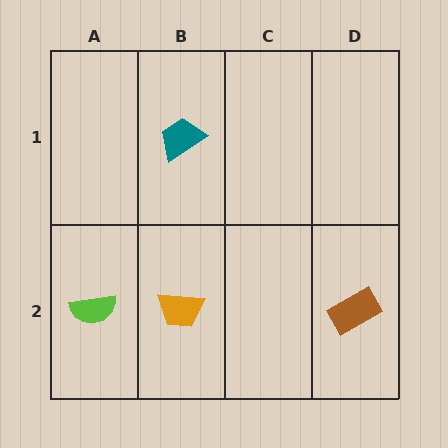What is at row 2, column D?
A brown rectangle.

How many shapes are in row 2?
3 shapes.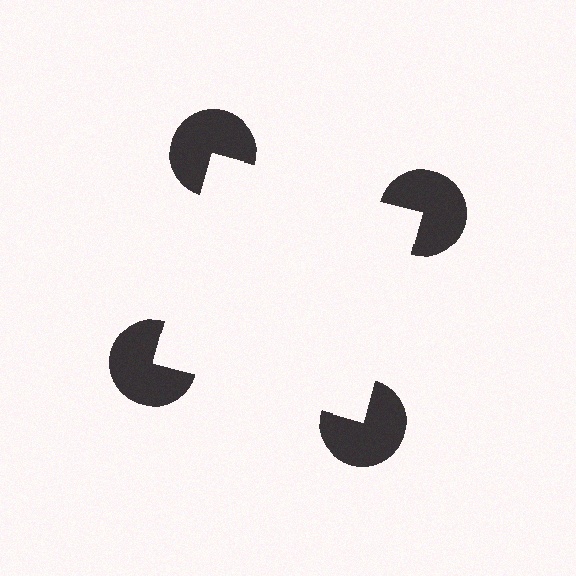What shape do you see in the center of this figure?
An illusory square — its edges are inferred from the aligned wedge cuts in the pac-man discs, not physically drawn.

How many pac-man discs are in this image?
There are 4 — one at each vertex of the illusory square.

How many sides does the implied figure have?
4 sides.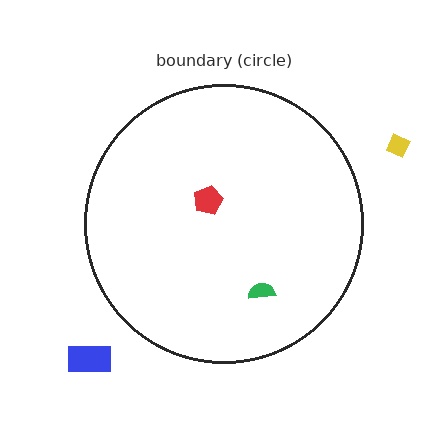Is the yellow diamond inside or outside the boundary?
Outside.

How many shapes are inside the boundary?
2 inside, 2 outside.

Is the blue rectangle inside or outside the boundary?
Outside.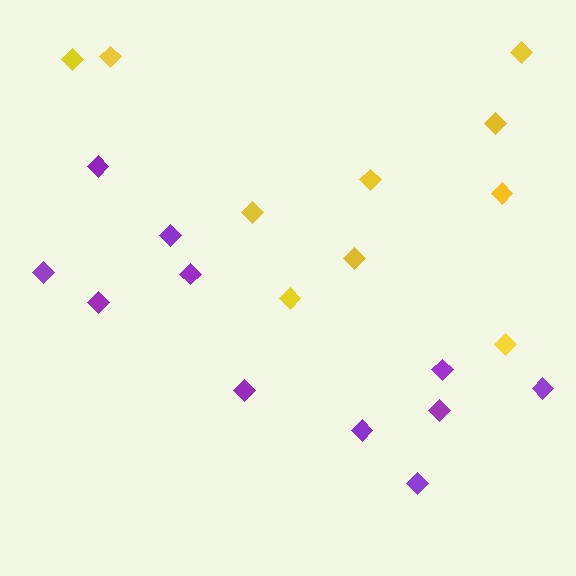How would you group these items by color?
There are 2 groups: one group of purple diamonds (11) and one group of yellow diamonds (10).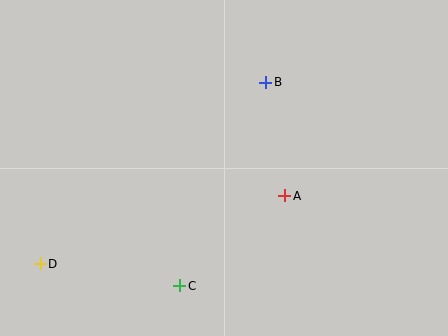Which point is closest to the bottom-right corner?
Point A is closest to the bottom-right corner.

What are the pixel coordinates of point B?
Point B is at (266, 82).